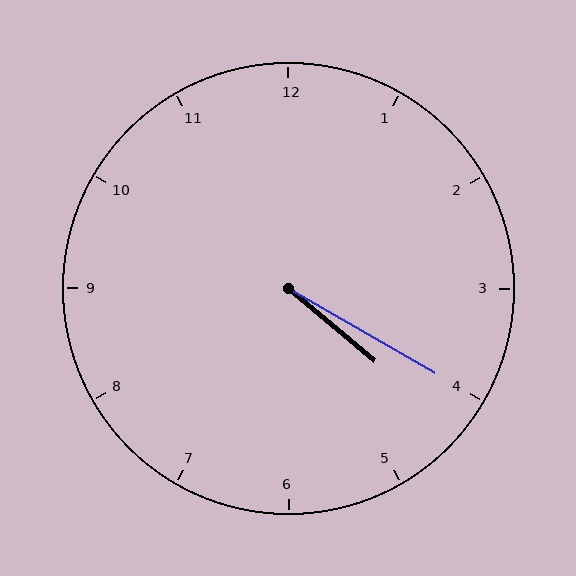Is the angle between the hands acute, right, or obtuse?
It is acute.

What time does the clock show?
4:20.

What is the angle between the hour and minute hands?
Approximately 10 degrees.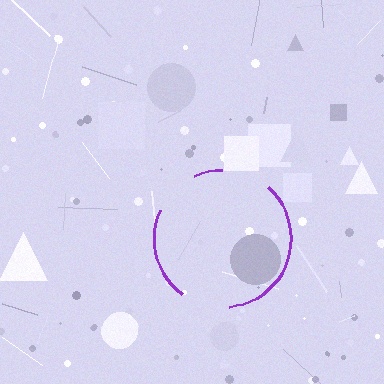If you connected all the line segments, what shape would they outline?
They would outline a circle.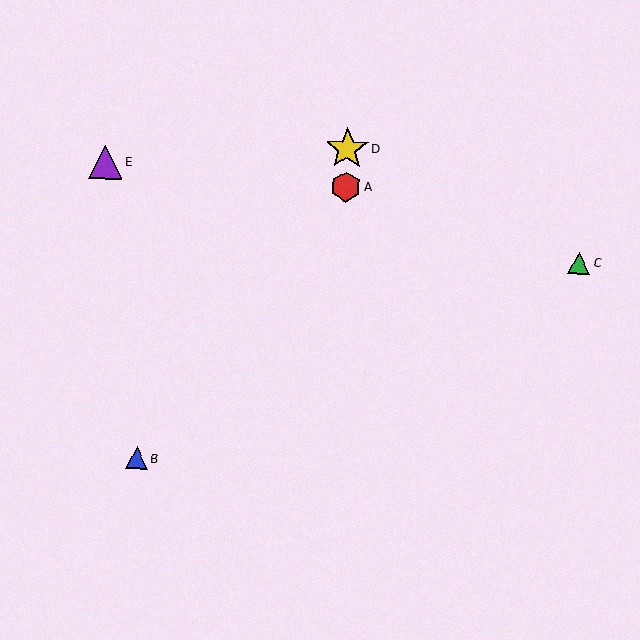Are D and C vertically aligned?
No, D is at x≈347 and C is at x≈579.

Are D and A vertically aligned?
Yes, both are at x≈347.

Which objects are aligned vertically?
Objects A, D are aligned vertically.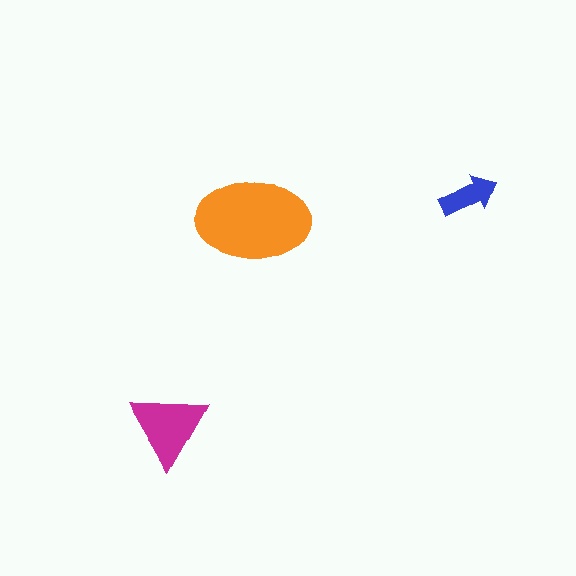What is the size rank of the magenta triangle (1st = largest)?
2nd.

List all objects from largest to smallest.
The orange ellipse, the magenta triangle, the blue arrow.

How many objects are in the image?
There are 3 objects in the image.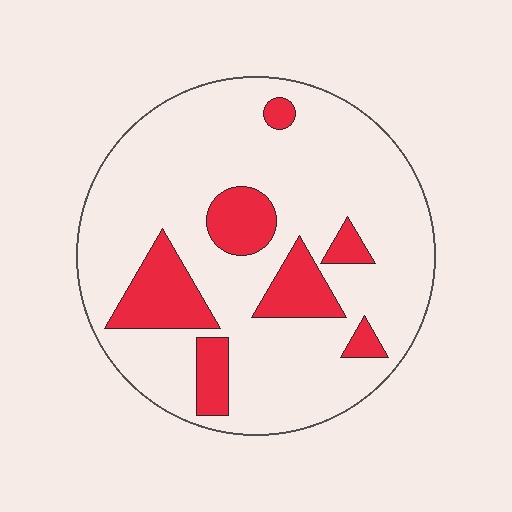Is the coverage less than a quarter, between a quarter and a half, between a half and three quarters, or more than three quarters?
Less than a quarter.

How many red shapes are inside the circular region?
7.